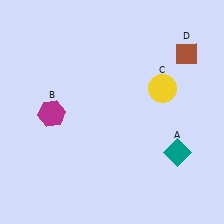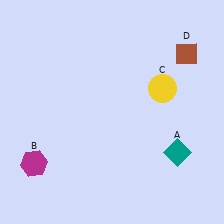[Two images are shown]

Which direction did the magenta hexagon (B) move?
The magenta hexagon (B) moved down.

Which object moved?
The magenta hexagon (B) moved down.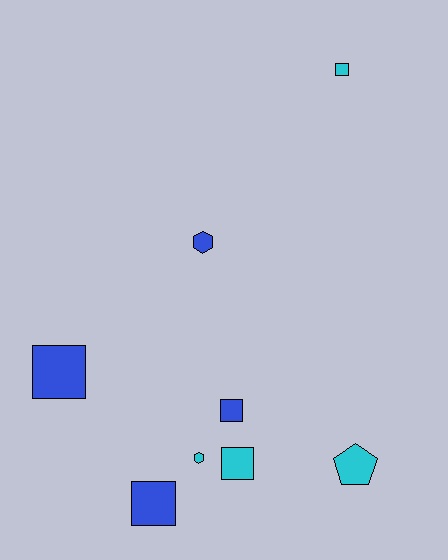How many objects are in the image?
There are 8 objects.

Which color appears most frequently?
Cyan, with 4 objects.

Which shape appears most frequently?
Square, with 5 objects.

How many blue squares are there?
There are 3 blue squares.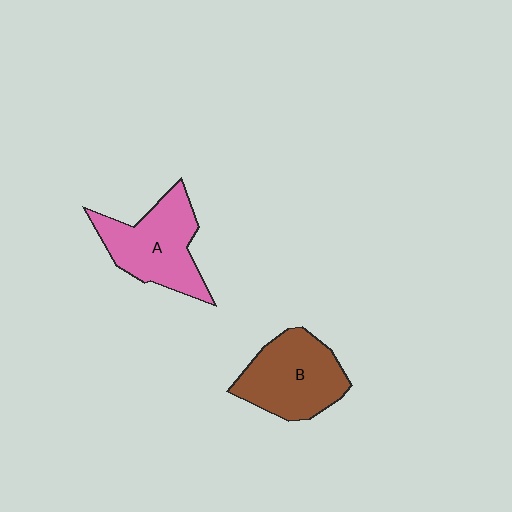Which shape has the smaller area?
Shape A (pink).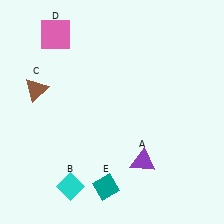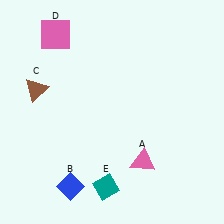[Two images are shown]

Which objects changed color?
A changed from purple to pink. B changed from cyan to blue.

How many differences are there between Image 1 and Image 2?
There are 2 differences between the two images.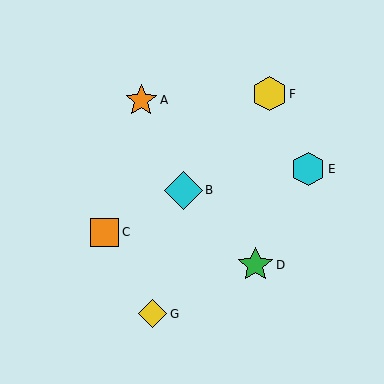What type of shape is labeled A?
Shape A is an orange star.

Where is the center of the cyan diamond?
The center of the cyan diamond is at (183, 190).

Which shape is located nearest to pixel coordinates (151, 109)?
The orange star (labeled A) at (141, 100) is nearest to that location.